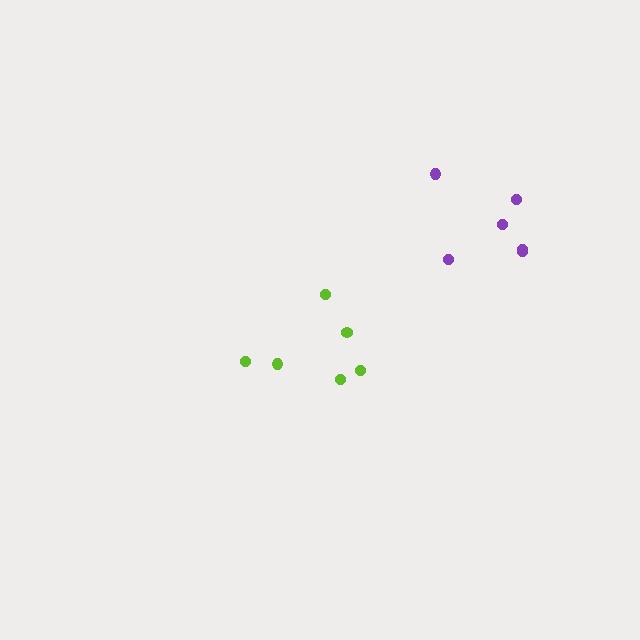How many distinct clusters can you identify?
There are 2 distinct clusters.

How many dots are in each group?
Group 1: 6 dots, Group 2: 6 dots (12 total).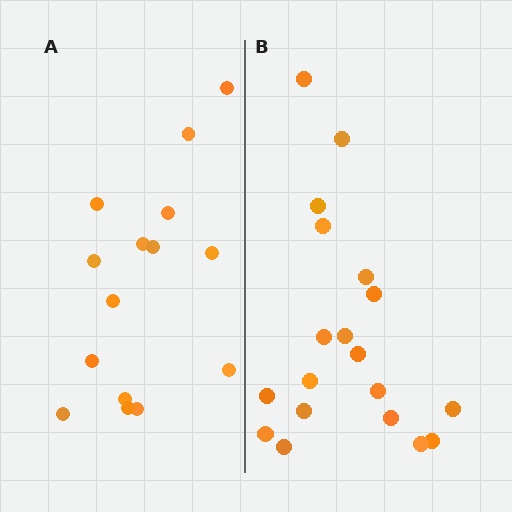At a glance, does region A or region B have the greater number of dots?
Region B (the right region) has more dots.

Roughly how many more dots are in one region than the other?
Region B has about 4 more dots than region A.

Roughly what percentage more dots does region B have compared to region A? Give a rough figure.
About 25% more.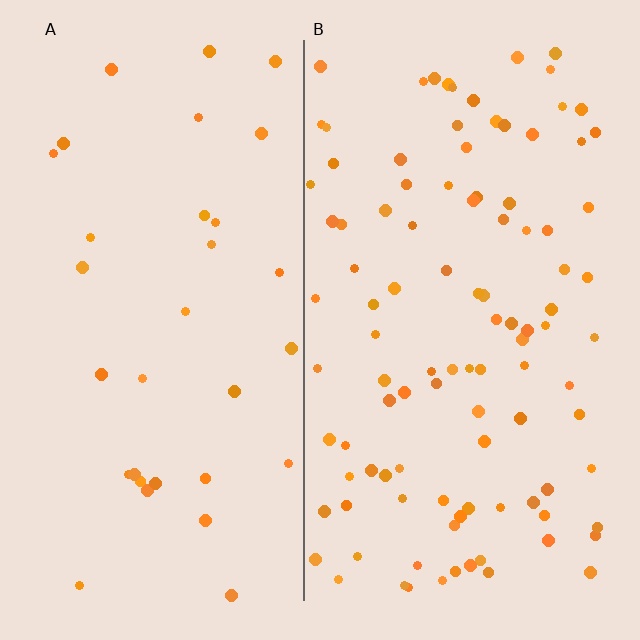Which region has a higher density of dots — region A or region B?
B (the right).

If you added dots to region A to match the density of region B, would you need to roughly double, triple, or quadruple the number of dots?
Approximately triple.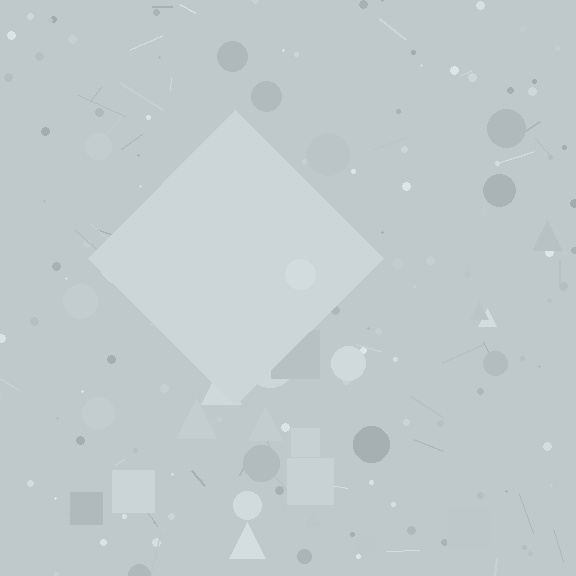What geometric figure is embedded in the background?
A diamond is embedded in the background.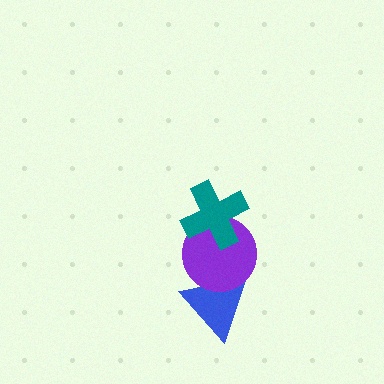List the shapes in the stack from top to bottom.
From top to bottom: the teal cross, the purple circle, the blue triangle.